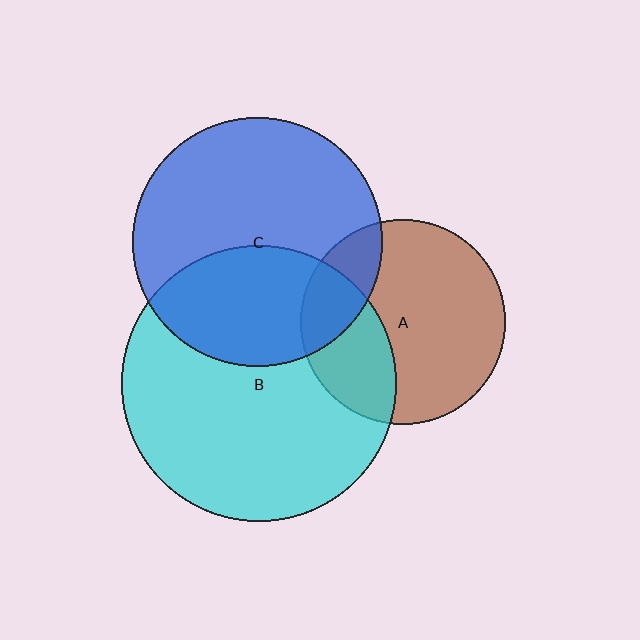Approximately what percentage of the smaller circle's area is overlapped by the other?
Approximately 30%.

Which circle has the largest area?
Circle B (cyan).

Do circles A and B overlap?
Yes.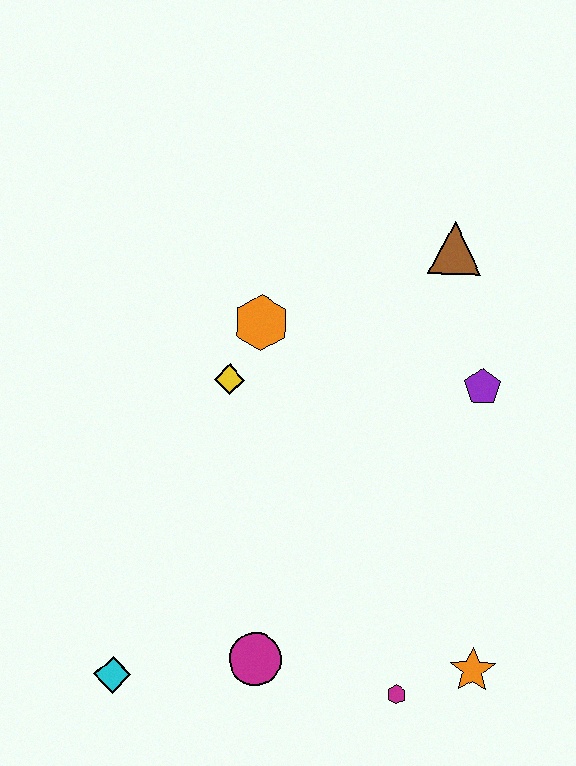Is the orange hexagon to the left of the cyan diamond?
No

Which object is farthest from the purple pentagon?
The cyan diamond is farthest from the purple pentagon.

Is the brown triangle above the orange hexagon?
Yes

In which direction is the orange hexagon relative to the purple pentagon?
The orange hexagon is to the left of the purple pentagon.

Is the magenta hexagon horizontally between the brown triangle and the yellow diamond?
Yes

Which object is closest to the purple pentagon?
The brown triangle is closest to the purple pentagon.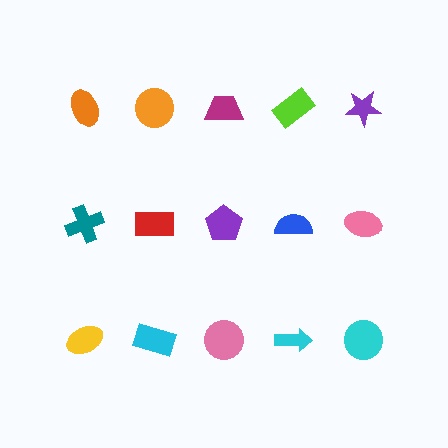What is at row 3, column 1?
A yellow ellipse.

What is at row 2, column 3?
A purple pentagon.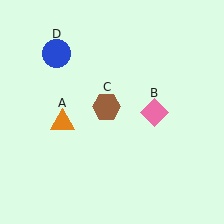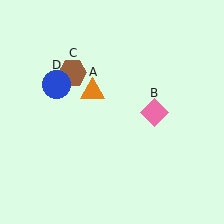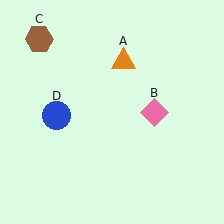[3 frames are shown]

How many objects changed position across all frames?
3 objects changed position: orange triangle (object A), brown hexagon (object C), blue circle (object D).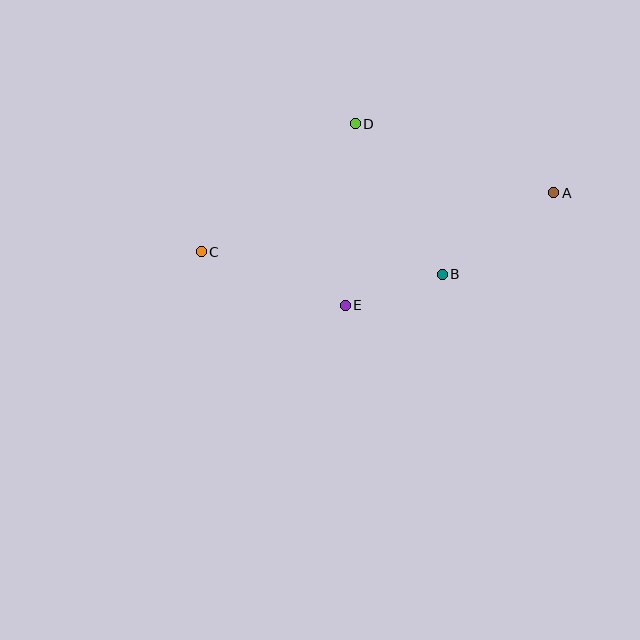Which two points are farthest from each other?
Points A and C are farthest from each other.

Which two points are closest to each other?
Points B and E are closest to each other.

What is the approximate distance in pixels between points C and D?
The distance between C and D is approximately 200 pixels.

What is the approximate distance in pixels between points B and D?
The distance between B and D is approximately 174 pixels.